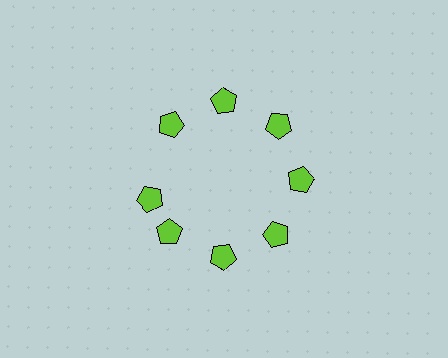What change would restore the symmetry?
The symmetry would be restored by rotating it back into even spacing with its neighbors so that all 8 pentagons sit at equal angles and equal distance from the center.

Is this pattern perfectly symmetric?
No. The 8 lime pentagons are arranged in a ring, but one element near the 9 o'clock position is rotated out of alignment along the ring, breaking the 8-fold rotational symmetry.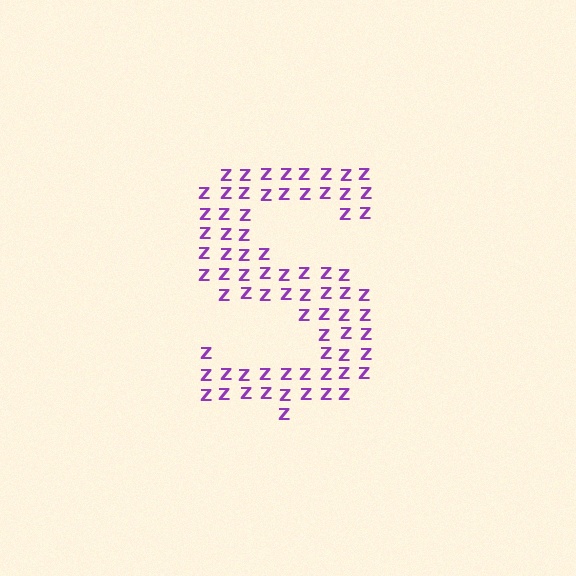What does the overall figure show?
The overall figure shows the letter S.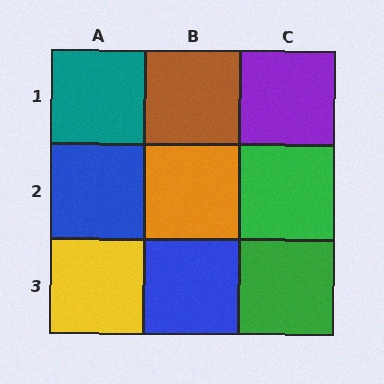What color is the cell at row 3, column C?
Green.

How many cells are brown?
1 cell is brown.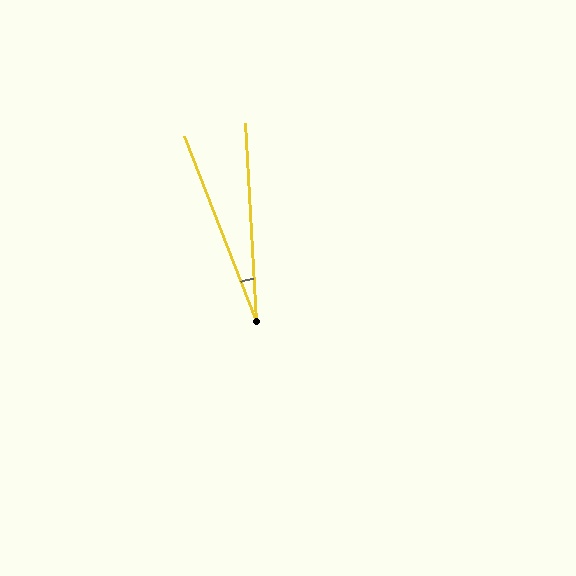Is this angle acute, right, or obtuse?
It is acute.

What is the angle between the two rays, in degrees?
Approximately 18 degrees.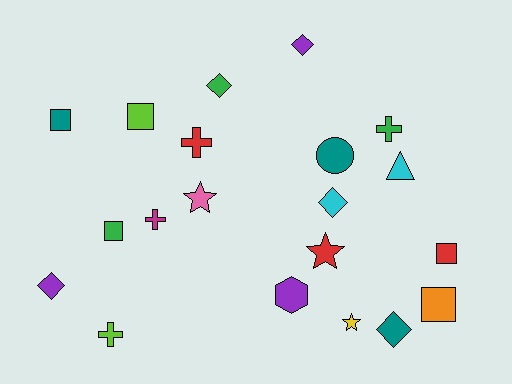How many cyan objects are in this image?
There are 2 cyan objects.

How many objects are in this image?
There are 20 objects.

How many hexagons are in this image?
There is 1 hexagon.